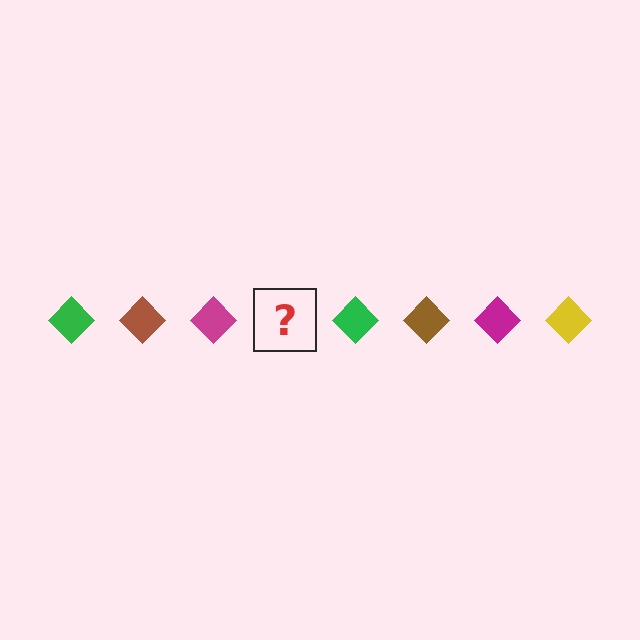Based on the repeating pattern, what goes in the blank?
The blank should be a yellow diamond.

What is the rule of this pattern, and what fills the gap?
The rule is that the pattern cycles through green, brown, magenta, yellow diamonds. The gap should be filled with a yellow diamond.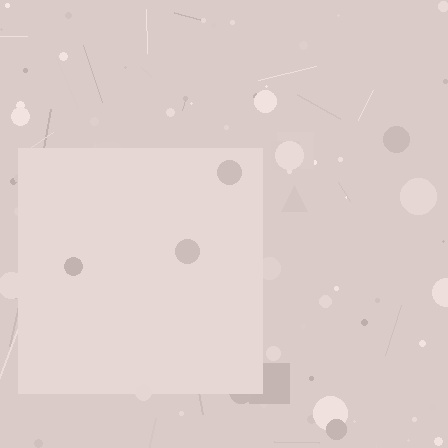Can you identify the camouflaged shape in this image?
The camouflaged shape is a square.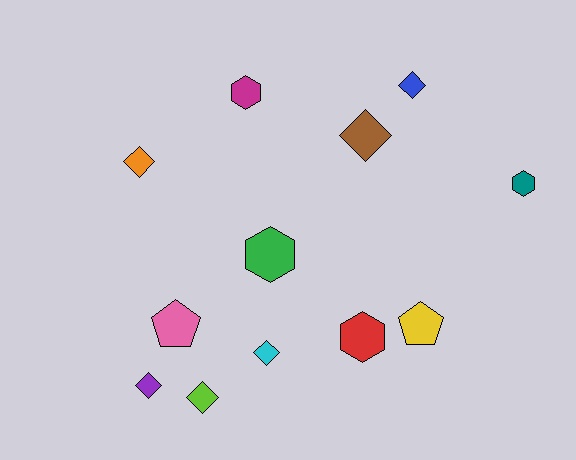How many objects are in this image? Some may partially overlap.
There are 12 objects.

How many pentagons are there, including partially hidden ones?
There are 2 pentagons.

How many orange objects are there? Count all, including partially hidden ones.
There is 1 orange object.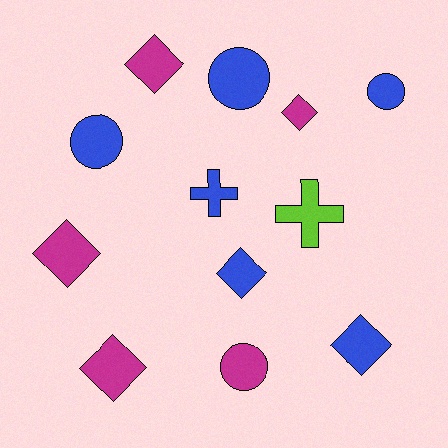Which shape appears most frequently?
Diamond, with 6 objects.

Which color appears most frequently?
Blue, with 6 objects.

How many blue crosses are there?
There is 1 blue cross.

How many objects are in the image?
There are 12 objects.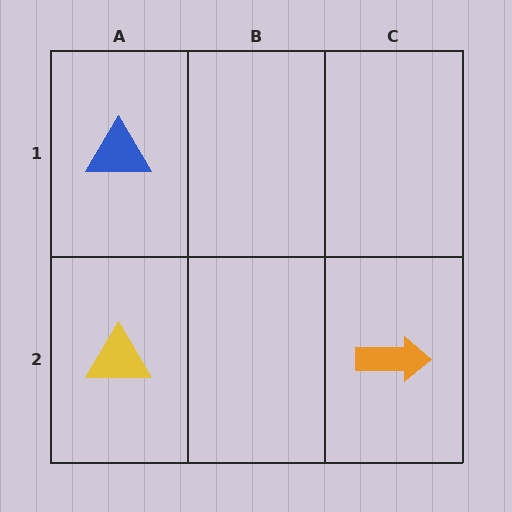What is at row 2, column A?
A yellow triangle.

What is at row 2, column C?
An orange arrow.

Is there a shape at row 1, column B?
No, that cell is empty.